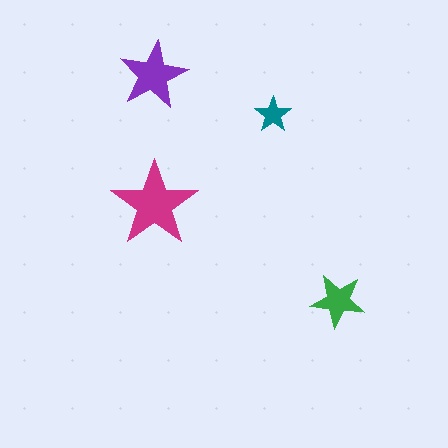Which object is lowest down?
The green star is bottommost.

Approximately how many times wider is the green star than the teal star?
About 1.5 times wider.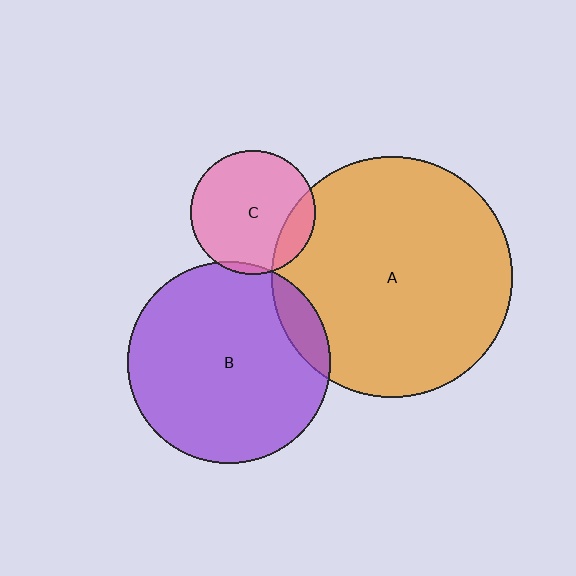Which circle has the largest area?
Circle A (orange).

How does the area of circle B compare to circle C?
Approximately 2.6 times.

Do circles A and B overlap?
Yes.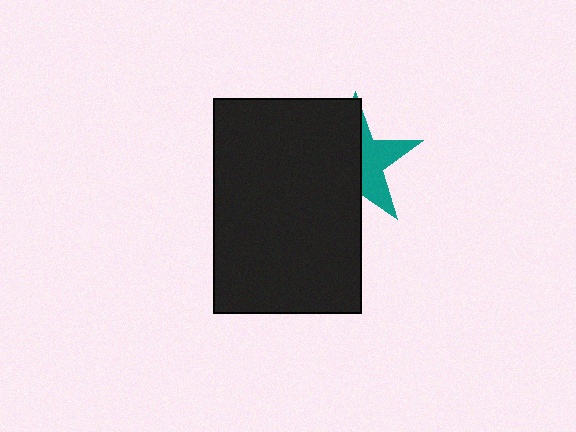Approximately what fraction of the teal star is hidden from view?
Roughly 59% of the teal star is hidden behind the black rectangle.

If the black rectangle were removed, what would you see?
You would see the complete teal star.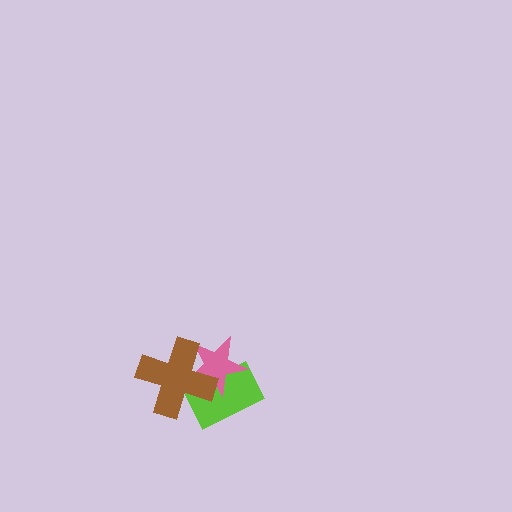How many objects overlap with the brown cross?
2 objects overlap with the brown cross.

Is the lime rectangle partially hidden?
Yes, it is partially covered by another shape.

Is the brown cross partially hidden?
No, no other shape covers it.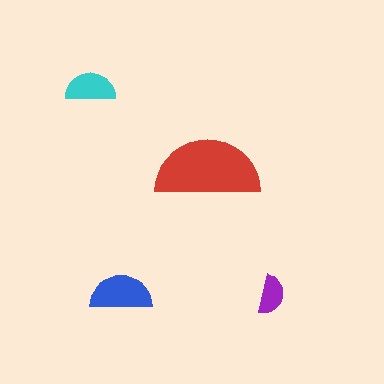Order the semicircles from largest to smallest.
the red one, the blue one, the cyan one, the purple one.